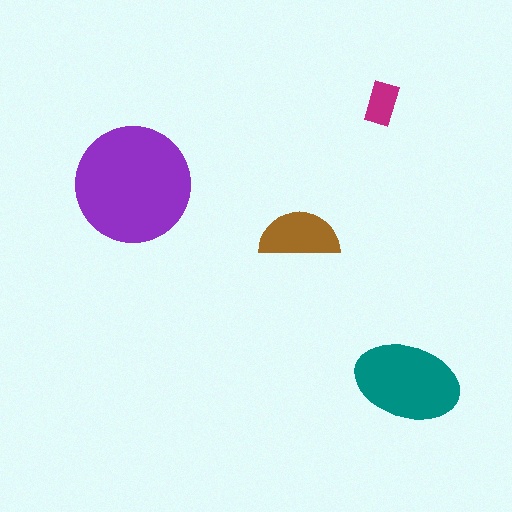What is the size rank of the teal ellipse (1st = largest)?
2nd.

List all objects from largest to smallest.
The purple circle, the teal ellipse, the brown semicircle, the magenta rectangle.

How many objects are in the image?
There are 4 objects in the image.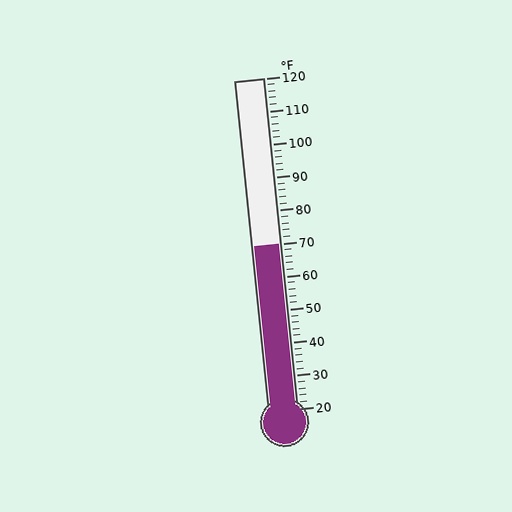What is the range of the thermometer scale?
The thermometer scale ranges from 20°F to 120°F.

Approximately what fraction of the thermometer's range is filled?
The thermometer is filled to approximately 50% of its range.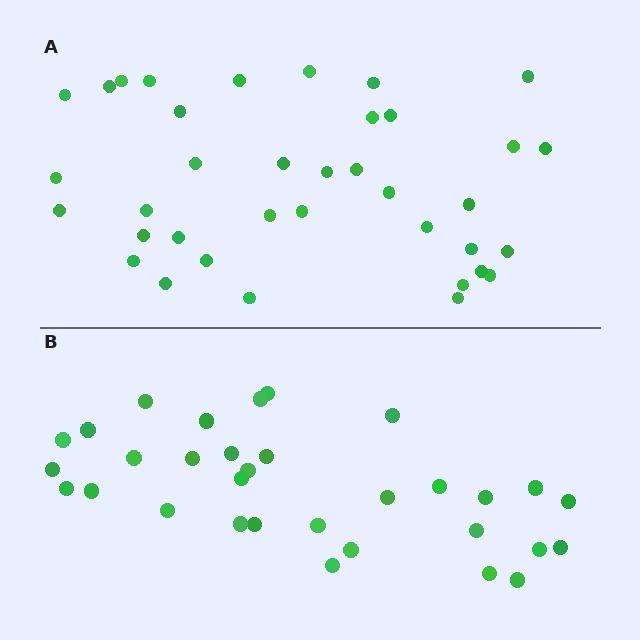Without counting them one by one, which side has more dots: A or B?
Region A (the top region) has more dots.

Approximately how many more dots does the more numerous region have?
Region A has about 5 more dots than region B.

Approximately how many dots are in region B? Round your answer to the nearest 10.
About 30 dots. (The exact count is 32, which rounds to 30.)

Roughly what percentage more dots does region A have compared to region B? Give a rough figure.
About 15% more.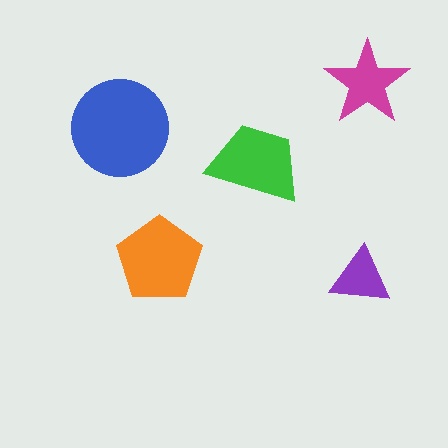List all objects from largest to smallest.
The blue circle, the orange pentagon, the green trapezoid, the magenta star, the purple triangle.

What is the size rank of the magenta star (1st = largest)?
4th.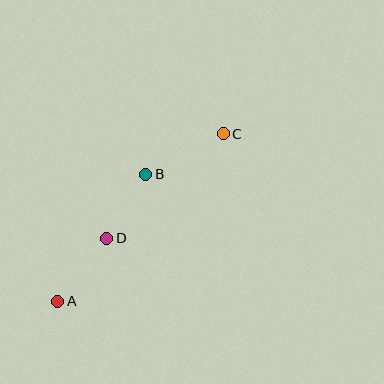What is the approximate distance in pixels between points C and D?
The distance between C and D is approximately 156 pixels.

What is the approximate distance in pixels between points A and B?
The distance between A and B is approximately 155 pixels.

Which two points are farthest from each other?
Points A and C are farthest from each other.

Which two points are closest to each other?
Points B and D are closest to each other.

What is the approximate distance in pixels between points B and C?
The distance between B and C is approximately 87 pixels.